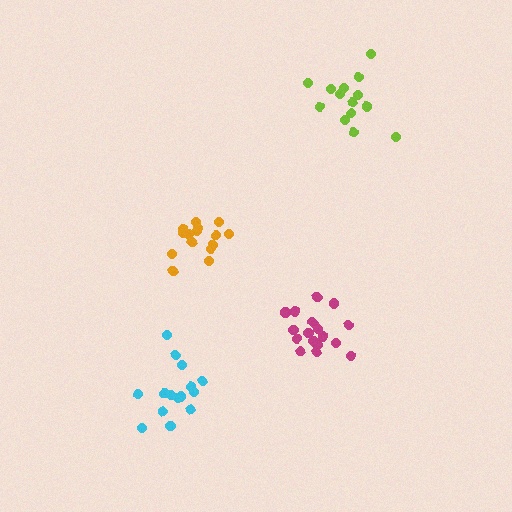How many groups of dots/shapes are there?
There are 4 groups.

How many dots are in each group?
Group 1: 14 dots, Group 2: 18 dots, Group 3: 15 dots, Group 4: 15 dots (62 total).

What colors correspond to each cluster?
The clusters are colored: lime, magenta, cyan, orange.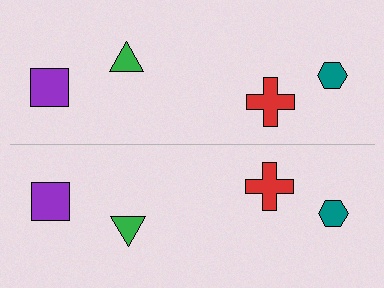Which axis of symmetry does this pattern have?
The pattern has a horizontal axis of symmetry running through the center of the image.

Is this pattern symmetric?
Yes, this pattern has bilateral (reflection) symmetry.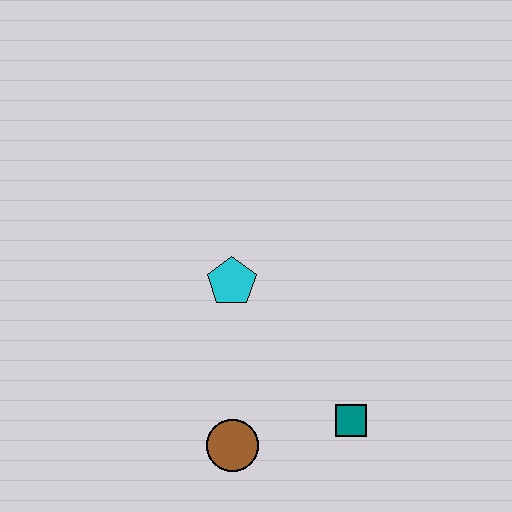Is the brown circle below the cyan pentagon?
Yes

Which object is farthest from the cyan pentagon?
The teal square is farthest from the cyan pentagon.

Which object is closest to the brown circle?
The teal square is closest to the brown circle.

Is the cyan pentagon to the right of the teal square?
No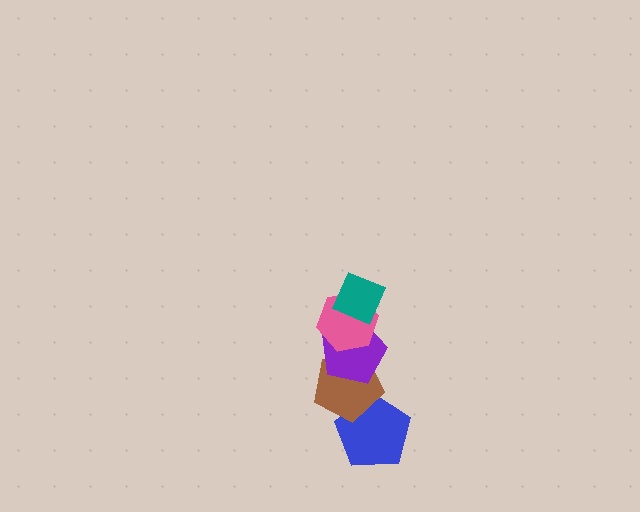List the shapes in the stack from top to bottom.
From top to bottom: the teal diamond, the pink hexagon, the purple pentagon, the brown pentagon, the blue pentagon.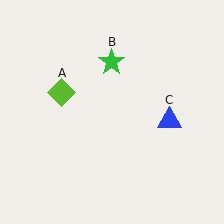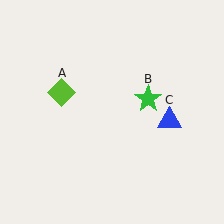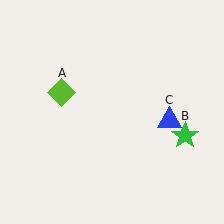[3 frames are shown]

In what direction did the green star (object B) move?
The green star (object B) moved down and to the right.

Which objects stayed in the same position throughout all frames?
Lime diamond (object A) and blue triangle (object C) remained stationary.